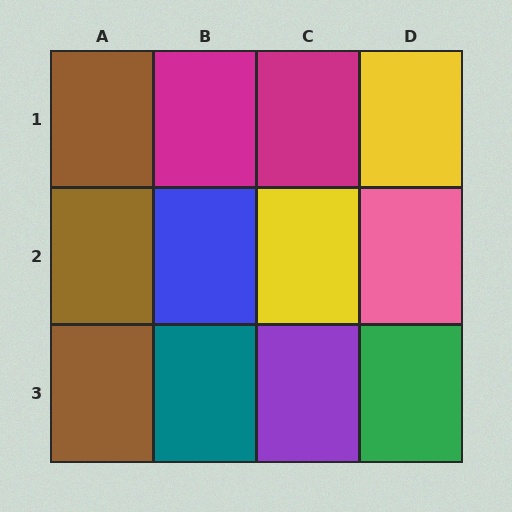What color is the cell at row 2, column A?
Brown.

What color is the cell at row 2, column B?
Blue.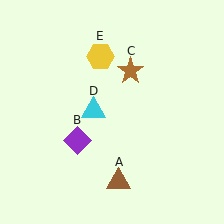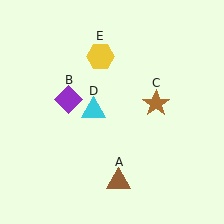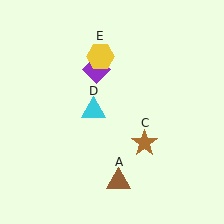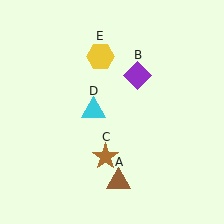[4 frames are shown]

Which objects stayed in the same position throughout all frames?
Brown triangle (object A) and cyan triangle (object D) and yellow hexagon (object E) remained stationary.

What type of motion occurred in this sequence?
The purple diamond (object B), brown star (object C) rotated clockwise around the center of the scene.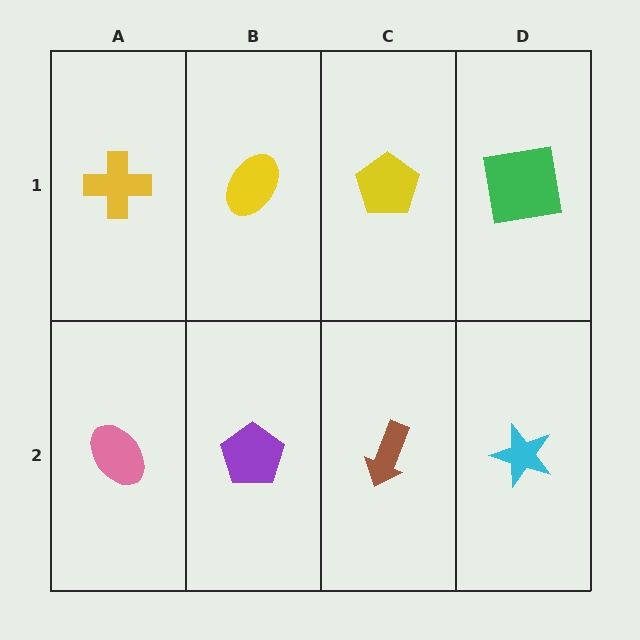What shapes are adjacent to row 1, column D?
A cyan star (row 2, column D), a yellow pentagon (row 1, column C).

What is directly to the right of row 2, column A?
A purple pentagon.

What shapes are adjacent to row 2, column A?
A yellow cross (row 1, column A), a purple pentagon (row 2, column B).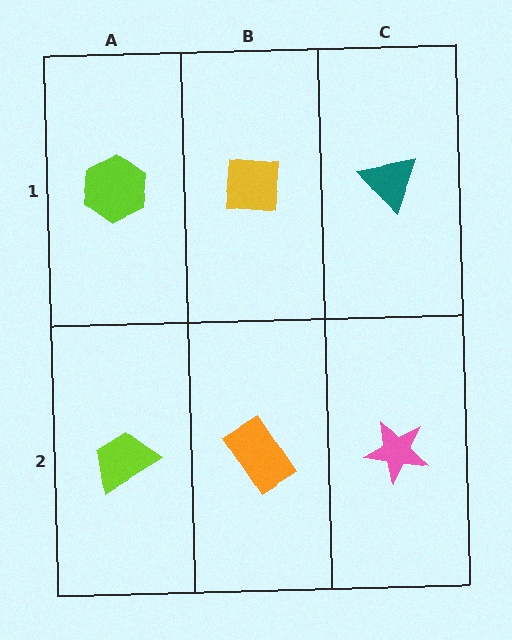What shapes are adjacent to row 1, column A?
A lime trapezoid (row 2, column A), a yellow square (row 1, column B).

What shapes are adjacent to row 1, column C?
A pink star (row 2, column C), a yellow square (row 1, column B).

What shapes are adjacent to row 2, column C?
A teal triangle (row 1, column C), an orange rectangle (row 2, column B).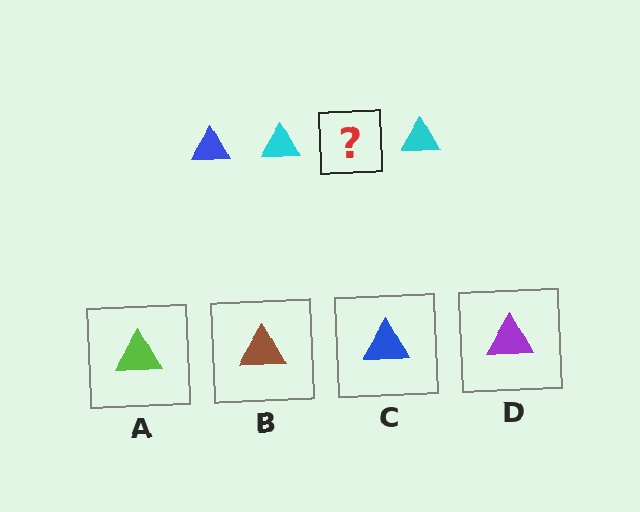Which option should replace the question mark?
Option C.